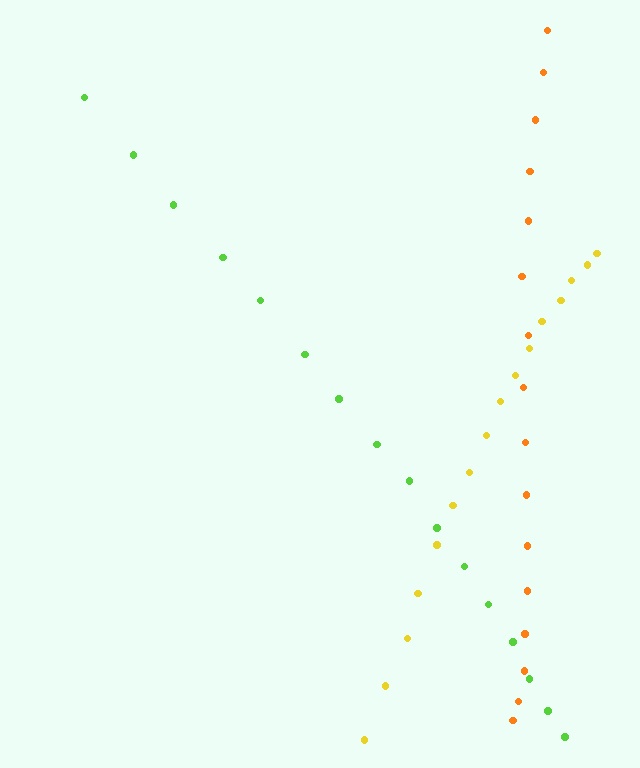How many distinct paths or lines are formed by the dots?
There are 3 distinct paths.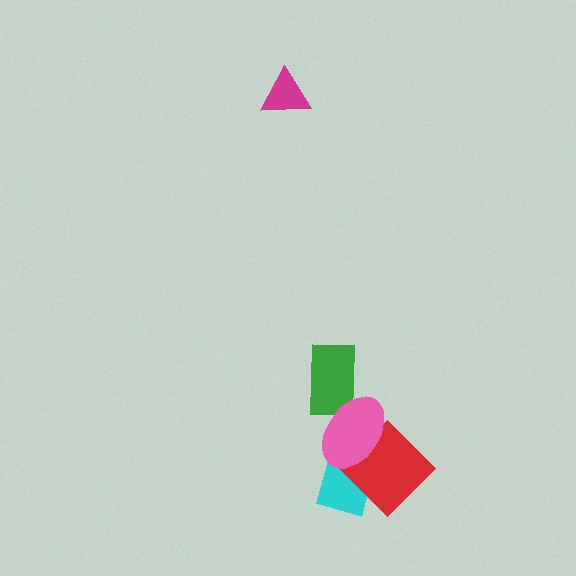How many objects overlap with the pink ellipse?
3 objects overlap with the pink ellipse.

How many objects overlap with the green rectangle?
1 object overlaps with the green rectangle.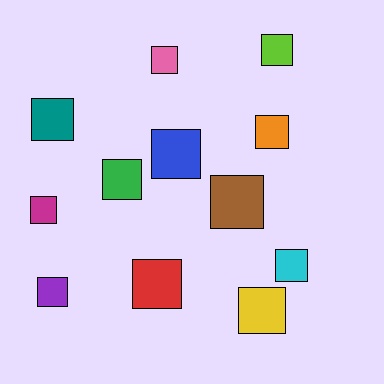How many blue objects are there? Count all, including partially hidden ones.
There is 1 blue object.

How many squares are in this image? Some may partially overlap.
There are 12 squares.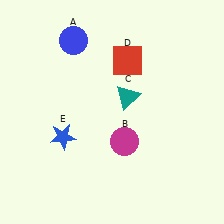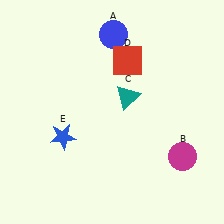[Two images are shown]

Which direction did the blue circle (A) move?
The blue circle (A) moved right.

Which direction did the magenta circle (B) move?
The magenta circle (B) moved right.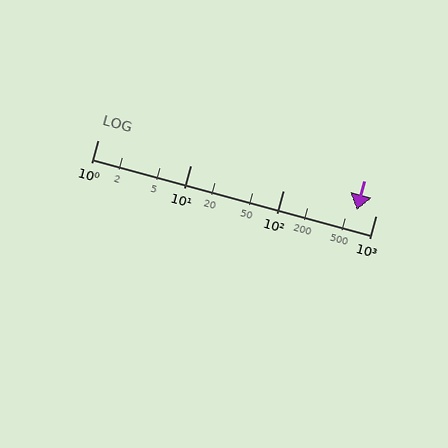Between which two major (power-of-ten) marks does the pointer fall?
The pointer is between 100 and 1000.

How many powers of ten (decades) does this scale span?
The scale spans 3 decades, from 1 to 1000.